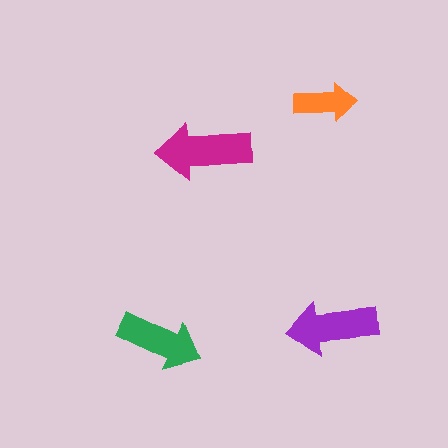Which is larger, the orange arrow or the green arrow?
The green one.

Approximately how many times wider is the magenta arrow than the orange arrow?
About 1.5 times wider.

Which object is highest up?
The orange arrow is topmost.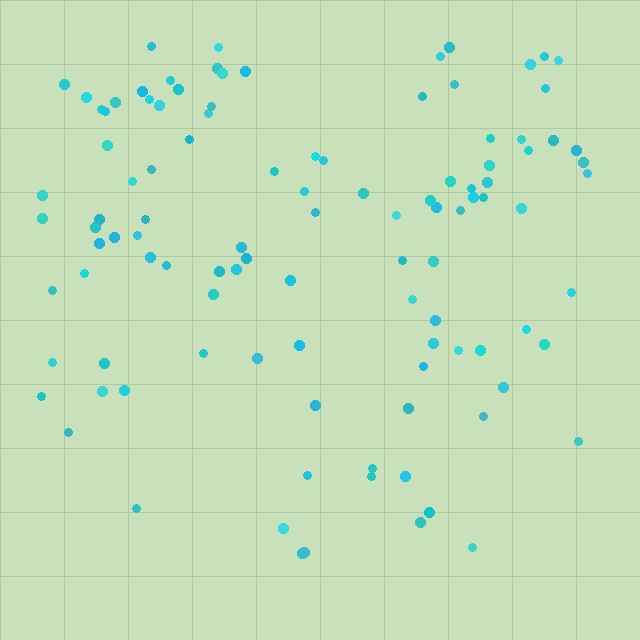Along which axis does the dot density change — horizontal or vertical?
Vertical.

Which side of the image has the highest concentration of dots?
The top.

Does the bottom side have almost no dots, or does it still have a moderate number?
Still a moderate number, just noticeably fewer than the top.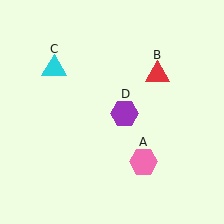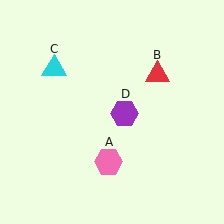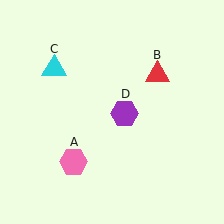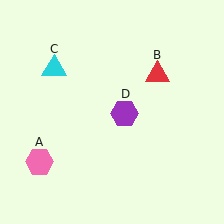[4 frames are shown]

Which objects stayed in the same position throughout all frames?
Red triangle (object B) and cyan triangle (object C) and purple hexagon (object D) remained stationary.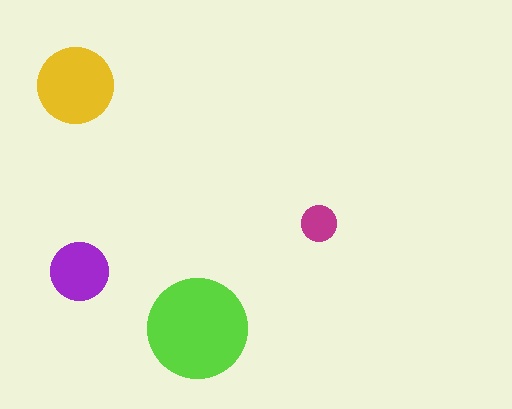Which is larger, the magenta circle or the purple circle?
The purple one.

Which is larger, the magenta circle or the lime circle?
The lime one.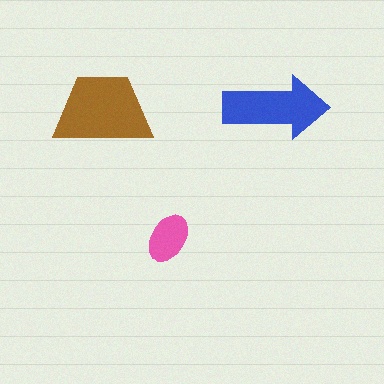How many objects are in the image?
There are 3 objects in the image.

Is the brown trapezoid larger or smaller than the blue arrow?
Larger.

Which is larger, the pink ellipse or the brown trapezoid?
The brown trapezoid.